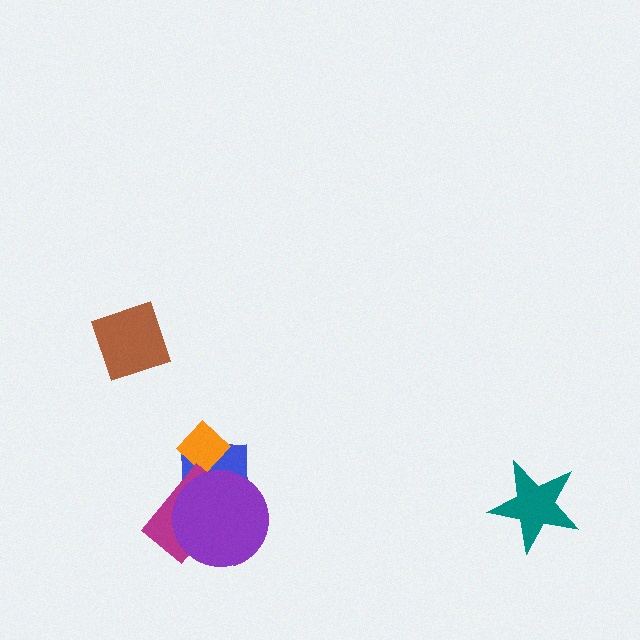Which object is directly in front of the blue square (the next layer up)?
The orange diamond is directly in front of the blue square.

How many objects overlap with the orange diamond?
1 object overlaps with the orange diamond.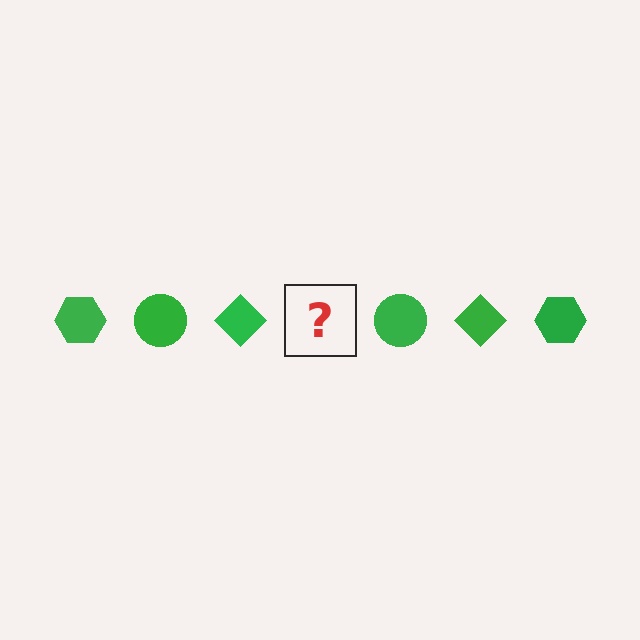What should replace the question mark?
The question mark should be replaced with a green hexagon.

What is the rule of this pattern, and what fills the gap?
The rule is that the pattern cycles through hexagon, circle, diamond shapes in green. The gap should be filled with a green hexagon.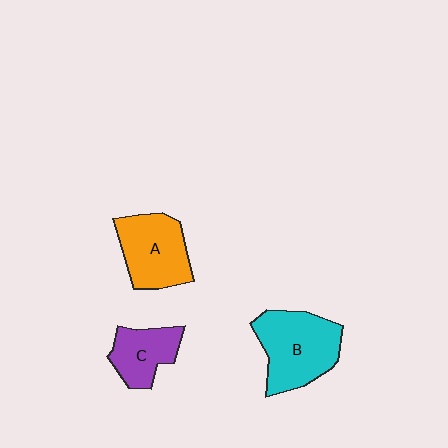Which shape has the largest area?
Shape B (cyan).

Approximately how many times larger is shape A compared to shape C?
Approximately 1.4 times.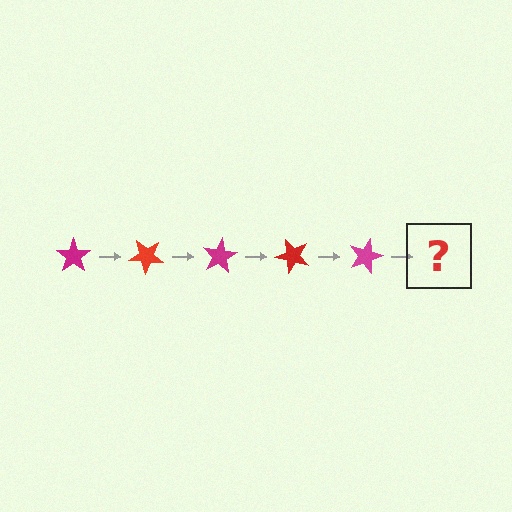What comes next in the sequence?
The next element should be a red star, rotated 200 degrees from the start.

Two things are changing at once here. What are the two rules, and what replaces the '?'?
The two rules are that it rotates 40 degrees each step and the color cycles through magenta and red. The '?' should be a red star, rotated 200 degrees from the start.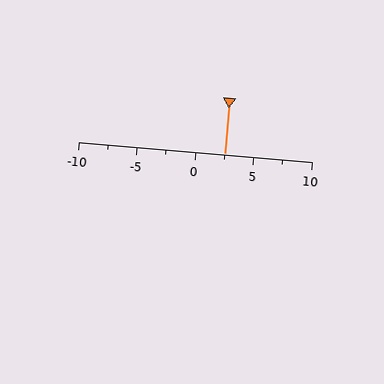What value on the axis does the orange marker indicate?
The marker indicates approximately 2.5.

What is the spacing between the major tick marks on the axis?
The major ticks are spaced 5 apart.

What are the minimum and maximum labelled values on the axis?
The axis runs from -10 to 10.